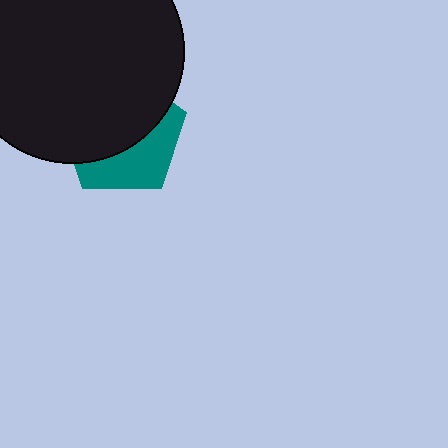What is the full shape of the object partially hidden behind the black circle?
The partially hidden object is a teal pentagon.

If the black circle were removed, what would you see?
You would see the complete teal pentagon.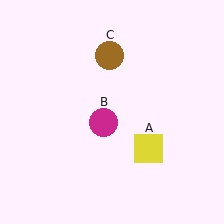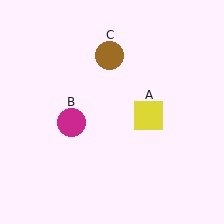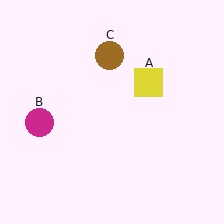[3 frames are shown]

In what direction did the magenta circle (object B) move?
The magenta circle (object B) moved left.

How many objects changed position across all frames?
2 objects changed position: yellow square (object A), magenta circle (object B).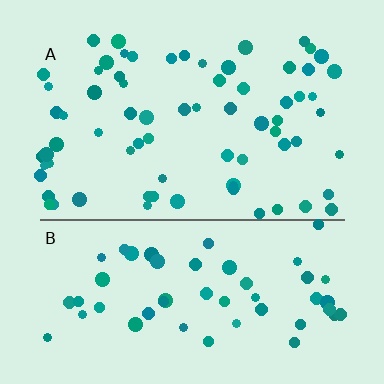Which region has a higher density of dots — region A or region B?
A (the top).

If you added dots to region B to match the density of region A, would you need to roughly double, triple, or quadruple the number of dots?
Approximately double.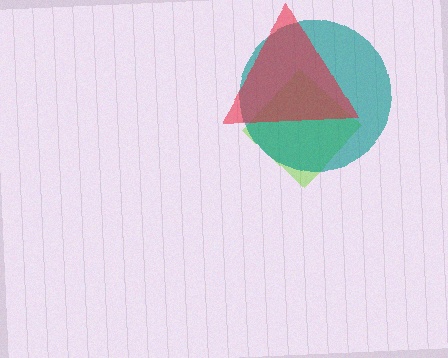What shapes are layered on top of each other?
The layered shapes are: a lime diamond, a teal circle, a red triangle.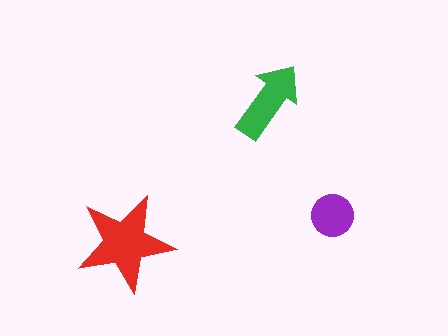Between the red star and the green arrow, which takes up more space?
The red star.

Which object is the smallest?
The purple circle.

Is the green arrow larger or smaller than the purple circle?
Larger.